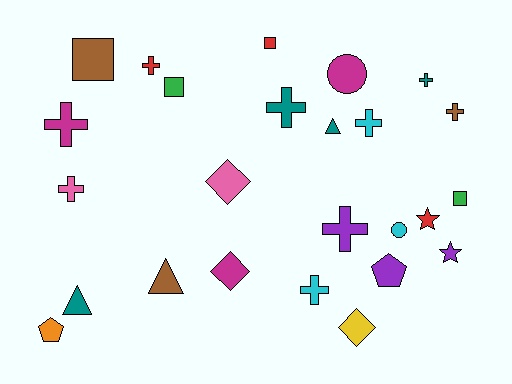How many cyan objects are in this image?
There are 3 cyan objects.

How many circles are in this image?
There are 2 circles.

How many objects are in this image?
There are 25 objects.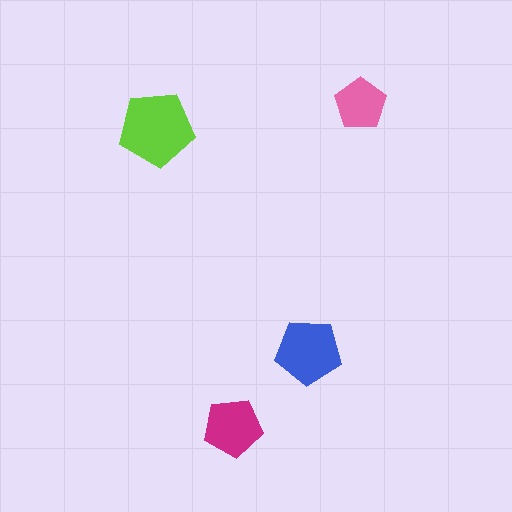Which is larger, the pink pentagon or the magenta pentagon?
The magenta one.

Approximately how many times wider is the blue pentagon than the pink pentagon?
About 1.5 times wider.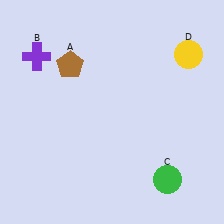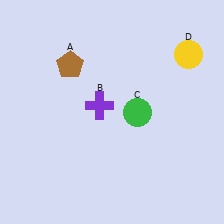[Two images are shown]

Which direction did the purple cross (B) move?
The purple cross (B) moved right.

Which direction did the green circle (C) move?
The green circle (C) moved up.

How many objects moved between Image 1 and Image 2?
2 objects moved between the two images.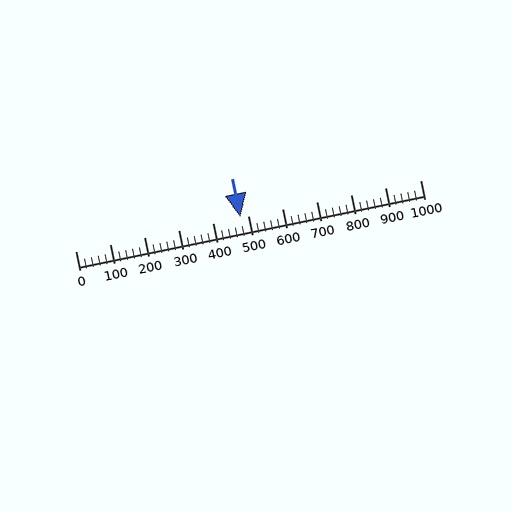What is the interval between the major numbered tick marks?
The major tick marks are spaced 100 units apart.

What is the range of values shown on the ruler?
The ruler shows values from 0 to 1000.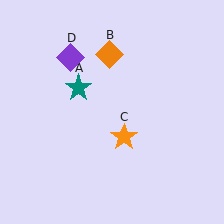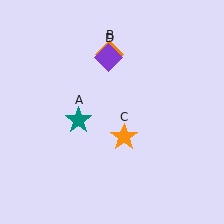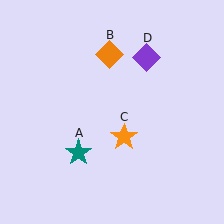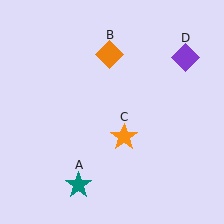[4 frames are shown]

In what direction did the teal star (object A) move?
The teal star (object A) moved down.